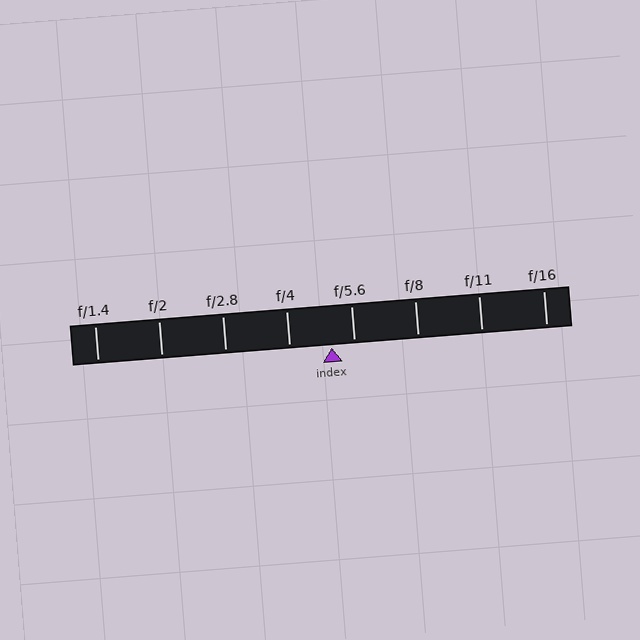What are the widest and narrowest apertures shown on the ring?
The widest aperture shown is f/1.4 and the narrowest is f/16.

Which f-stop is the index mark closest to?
The index mark is closest to f/5.6.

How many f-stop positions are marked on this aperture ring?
There are 8 f-stop positions marked.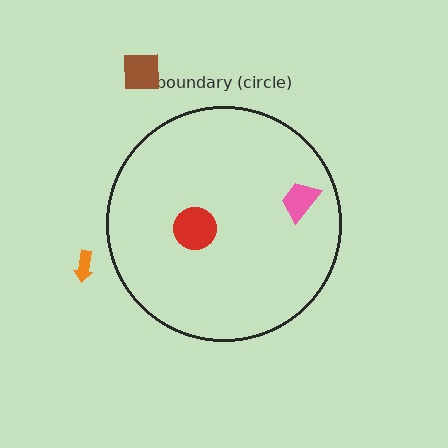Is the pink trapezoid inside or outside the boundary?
Inside.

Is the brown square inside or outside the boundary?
Outside.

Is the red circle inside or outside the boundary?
Inside.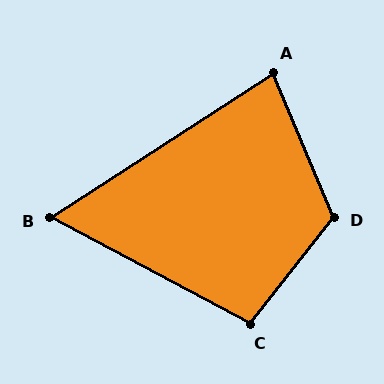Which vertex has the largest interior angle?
D, at approximately 119 degrees.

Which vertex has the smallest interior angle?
B, at approximately 61 degrees.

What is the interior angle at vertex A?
Approximately 80 degrees (acute).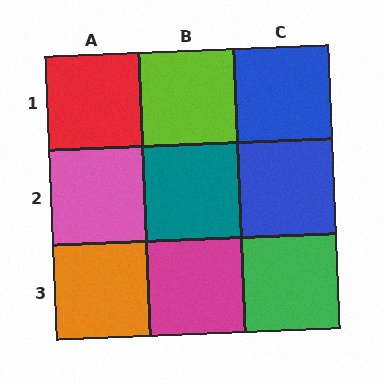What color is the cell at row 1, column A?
Red.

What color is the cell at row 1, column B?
Lime.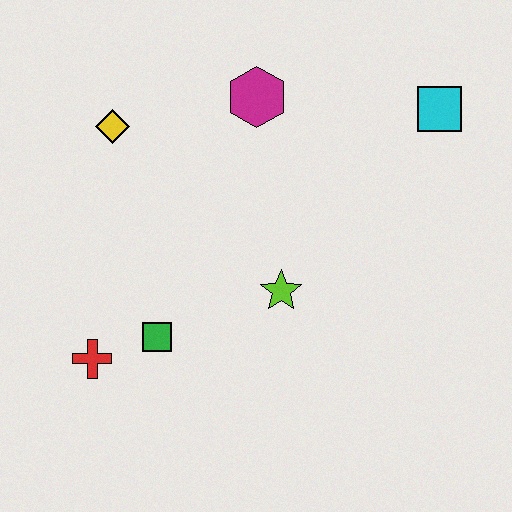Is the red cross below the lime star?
Yes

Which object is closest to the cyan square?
The magenta hexagon is closest to the cyan square.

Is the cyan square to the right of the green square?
Yes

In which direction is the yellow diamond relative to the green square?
The yellow diamond is above the green square.